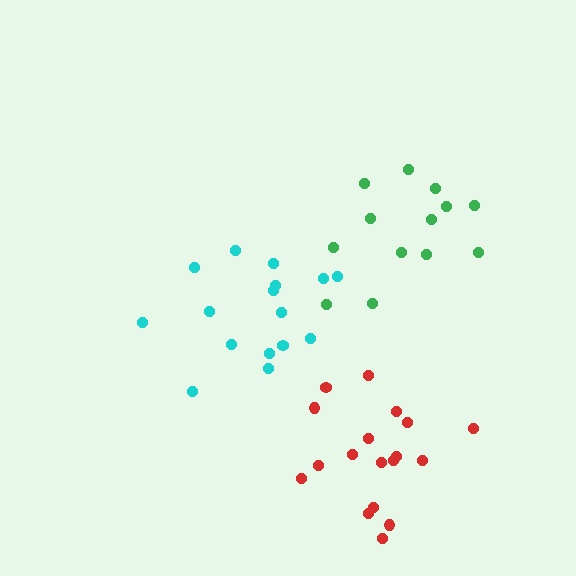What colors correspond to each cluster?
The clusters are colored: cyan, green, red.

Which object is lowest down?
The red cluster is bottommost.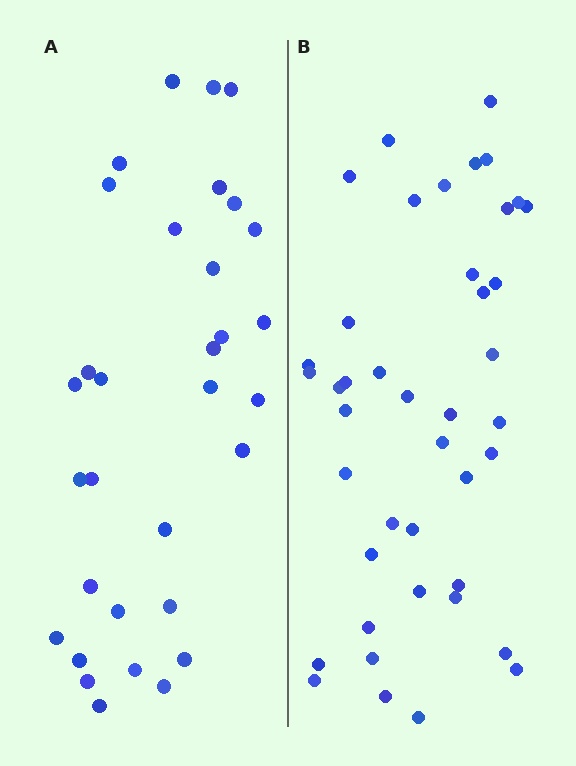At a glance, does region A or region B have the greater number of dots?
Region B (the right region) has more dots.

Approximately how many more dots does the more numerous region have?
Region B has roughly 10 or so more dots than region A.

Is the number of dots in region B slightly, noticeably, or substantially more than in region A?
Region B has noticeably more, but not dramatically so. The ratio is roughly 1.3 to 1.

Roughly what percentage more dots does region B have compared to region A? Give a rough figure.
About 30% more.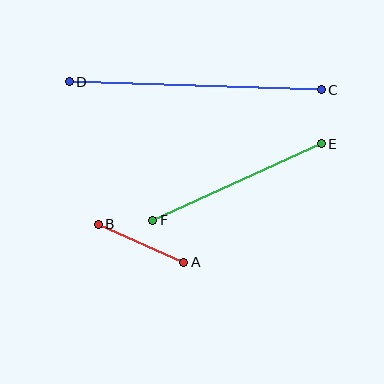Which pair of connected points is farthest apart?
Points C and D are farthest apart.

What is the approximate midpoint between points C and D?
The midpoint is at approximately (195, 86) pixels.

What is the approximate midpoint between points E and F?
The midpoint is at approximately (237, 182) pixels.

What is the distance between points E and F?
The distance is approximately 185 pixels.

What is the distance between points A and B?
The distance is approximately 94 pixels.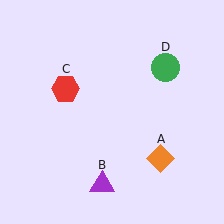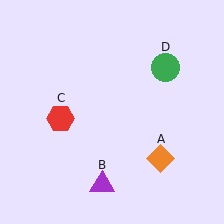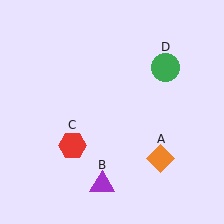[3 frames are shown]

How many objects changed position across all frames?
1 object changed position: red hexagon (object C).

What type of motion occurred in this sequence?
The red hexagon (object C) rotated counterclockwise around the center of the scene.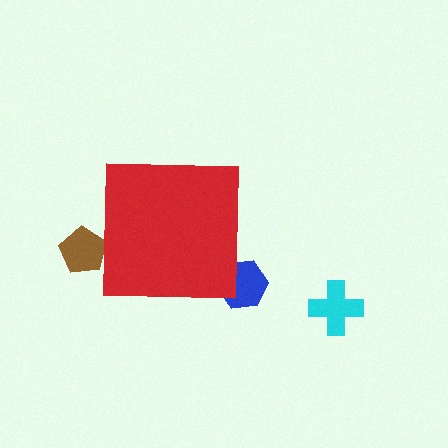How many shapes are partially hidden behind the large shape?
2 shapes are partially hidden.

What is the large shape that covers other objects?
A red square.